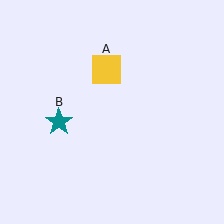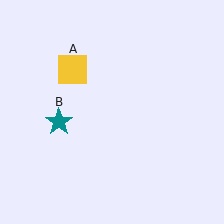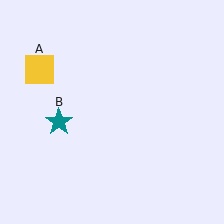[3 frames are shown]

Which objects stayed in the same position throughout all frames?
Teal star (object B) remained stationary.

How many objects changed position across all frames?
1 object changed position: yellow square (object A).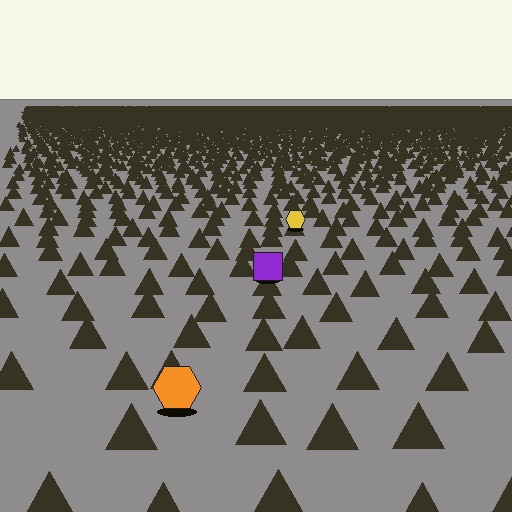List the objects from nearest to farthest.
From nearest to farthest: the orange hexagon, the purple square, the yellow hexagon.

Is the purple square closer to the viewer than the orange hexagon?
No. The orange hexagon is closer — you can tell from the texture gradient: the ground texture is coarser near it.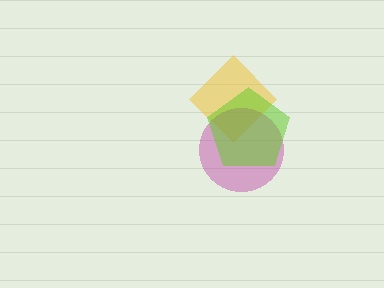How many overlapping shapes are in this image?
There are 3 overlapping shapes in the image.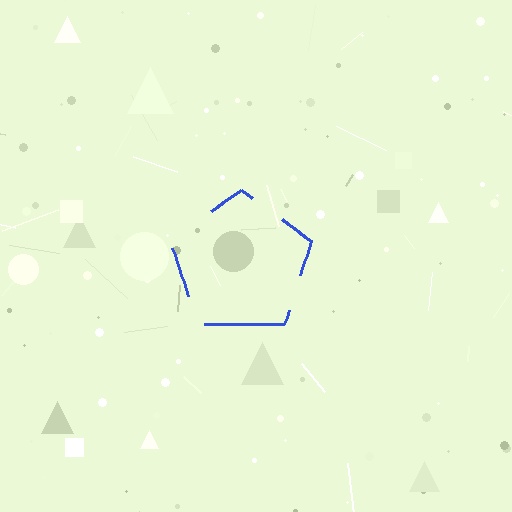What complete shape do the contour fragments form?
The contour fragments form a pentagon.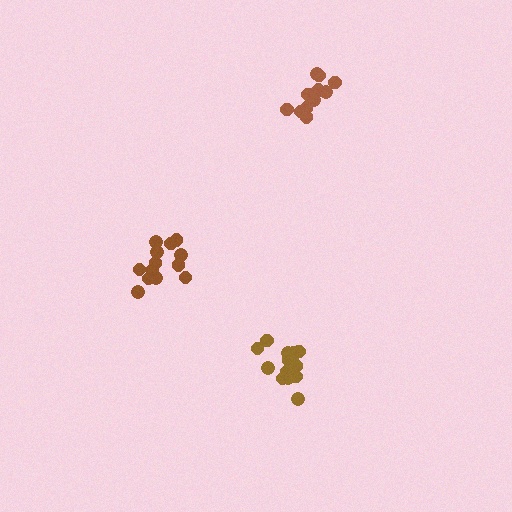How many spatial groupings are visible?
There are 3 spatial groupings.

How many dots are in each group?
Group 1: 12 dots, Group 2: 13 dots, Group 3: 14 dots (39 total).